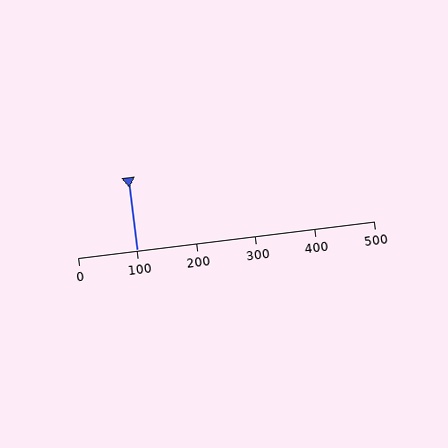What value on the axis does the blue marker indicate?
The marker indicates approximately 100.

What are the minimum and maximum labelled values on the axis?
The axis runs from 0 to 500.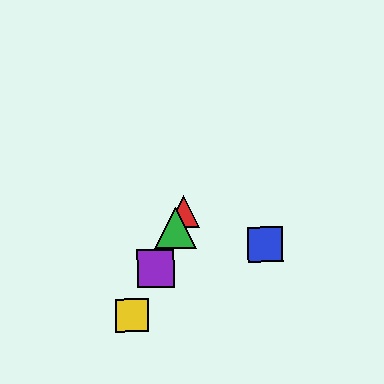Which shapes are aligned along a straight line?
The red triangle, the green triangle, the yellow square, the purple square are aligned along a straight line.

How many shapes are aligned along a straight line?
4 shapes (the red triangle, the green triangle, the yellow square, the purple square) are aligned along a straight line.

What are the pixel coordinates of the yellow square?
The yellow square is at (132, 315).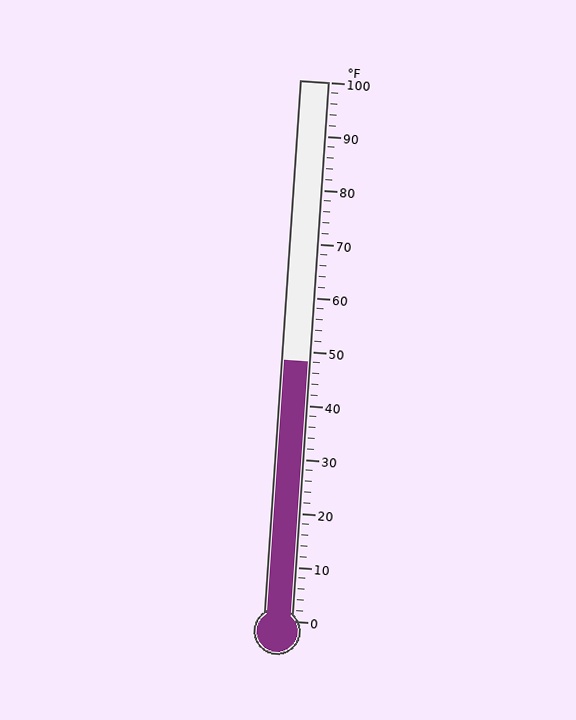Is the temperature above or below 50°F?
The temperature is below 50°F.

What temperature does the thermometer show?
The thermometer shows approximately 48°F.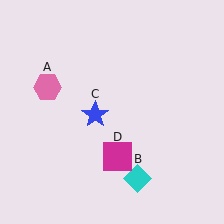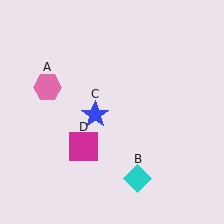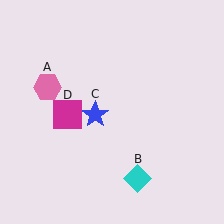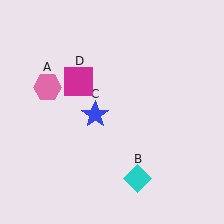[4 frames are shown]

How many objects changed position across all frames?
1 object changed position: magenta square (object D).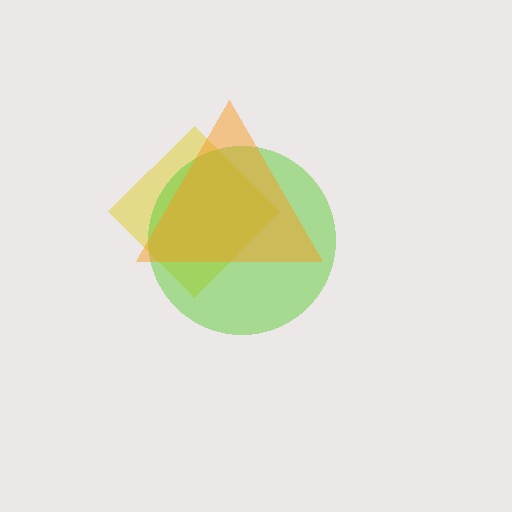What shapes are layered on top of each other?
The layered shapes are: a yellow diamond, a lime circle, an orange triangle.